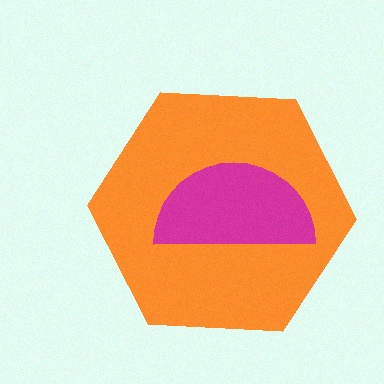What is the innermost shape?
The magenta semicircle.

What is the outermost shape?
The orange hexagon.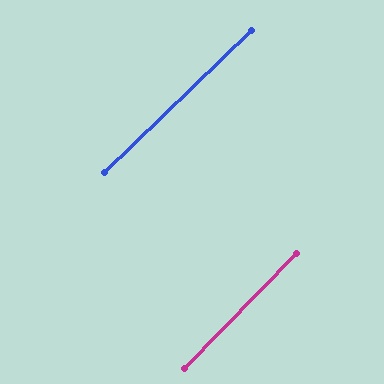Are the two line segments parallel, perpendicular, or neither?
Parallel — their directions differ by only 1.7°.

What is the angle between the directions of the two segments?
Approximately 2 degrees.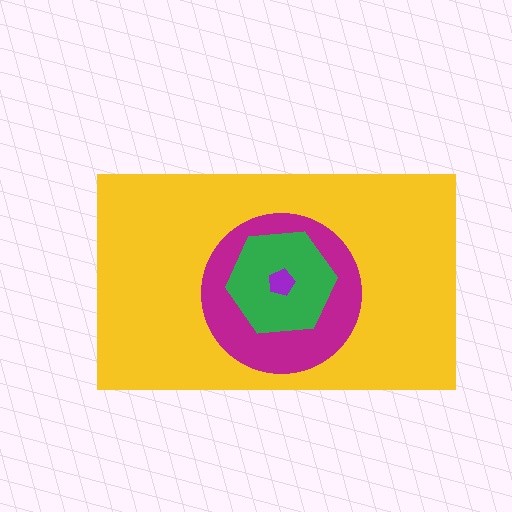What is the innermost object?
The purple pentagon.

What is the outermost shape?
The yellow rectangle.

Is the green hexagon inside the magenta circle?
Yes.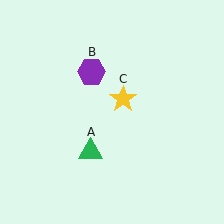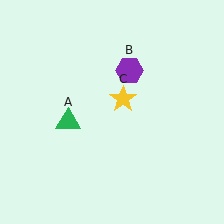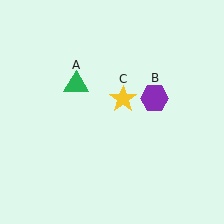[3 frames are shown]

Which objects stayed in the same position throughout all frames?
Yellow star (object C) remained stationary.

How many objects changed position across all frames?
2 objects changed position: green triangle (object A), purple hexagon (object B).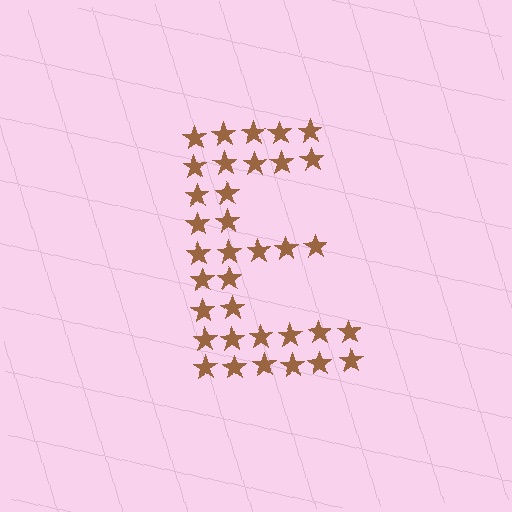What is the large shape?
The large shape is the letter E.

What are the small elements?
The small elements are stars.